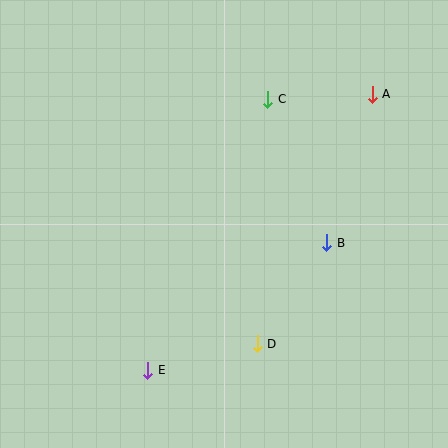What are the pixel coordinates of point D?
Point D is at (257, 344).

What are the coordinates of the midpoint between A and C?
The midpoint between A and C is at (320, 97).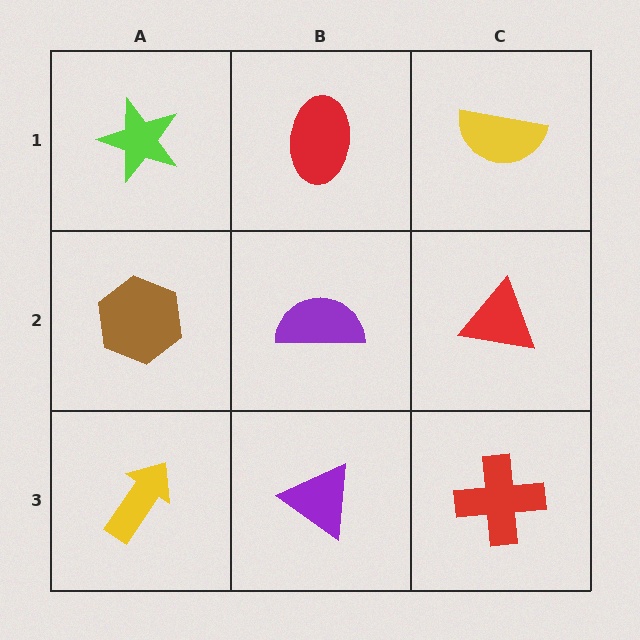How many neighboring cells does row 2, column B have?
4.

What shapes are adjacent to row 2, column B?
A red ellipse (row 1, column B), a purple triangle (row 3, column B), a brown hexagon (row 2, column A), a red triangle (row 2, column C).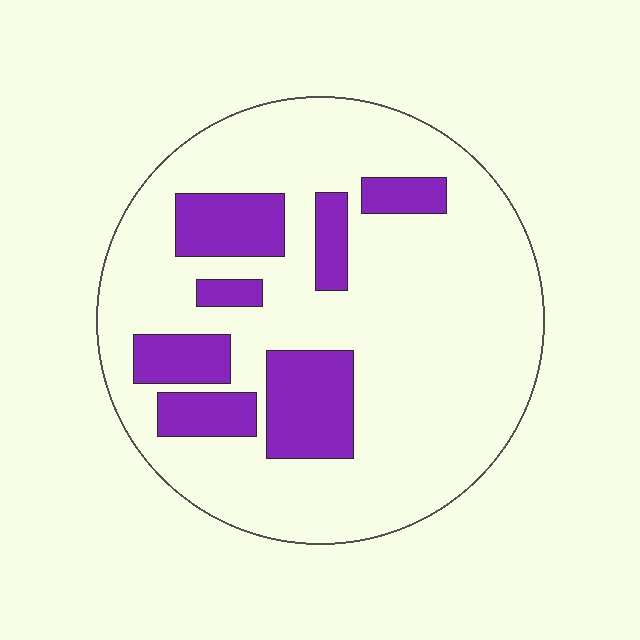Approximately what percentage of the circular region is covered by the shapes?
Approximately 20%.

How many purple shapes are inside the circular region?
7.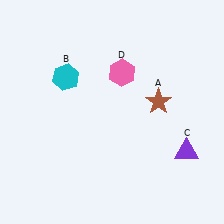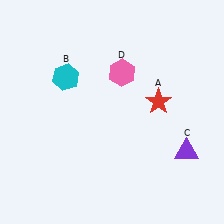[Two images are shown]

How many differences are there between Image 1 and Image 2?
There is 1 difference between the two images.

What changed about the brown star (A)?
In Image 1, A is brown. In Image 2, it changed to red.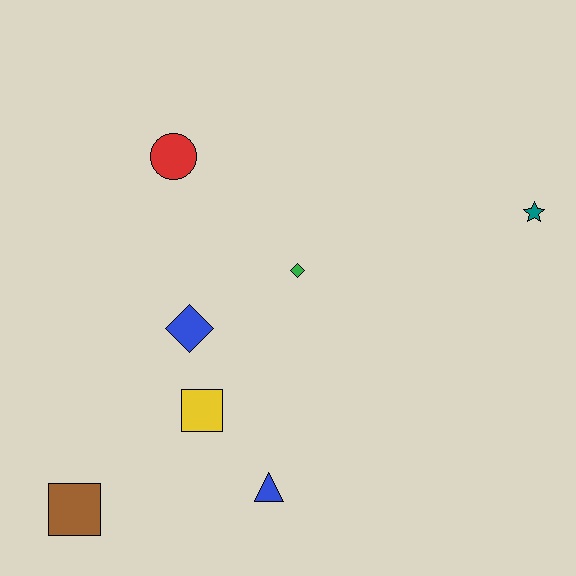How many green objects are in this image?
There is 1 green object.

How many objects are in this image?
There are 7 objects.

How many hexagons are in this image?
There are no hexagons.